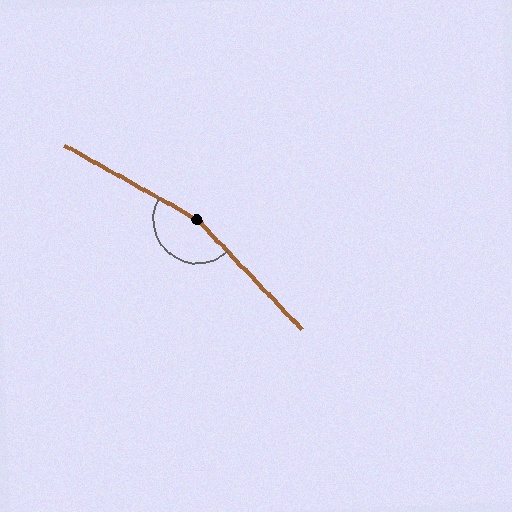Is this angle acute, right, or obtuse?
It is obtuse.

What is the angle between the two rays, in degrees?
Approximately 163 degrees.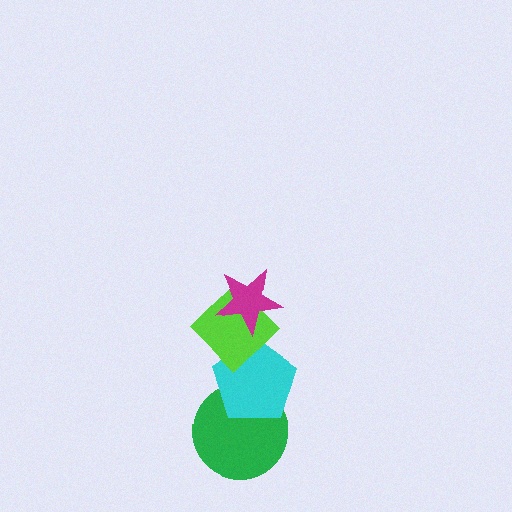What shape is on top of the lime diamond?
The magenta star is on top of the lime diamond.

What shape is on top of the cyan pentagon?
The lime diamond is on top of the cyan pentagon.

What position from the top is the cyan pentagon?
The cyan pentagon is 3rd from the top.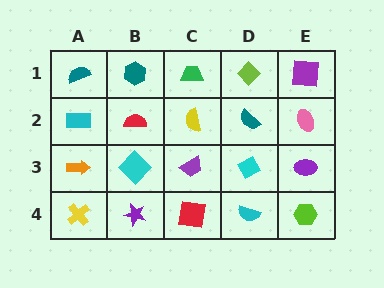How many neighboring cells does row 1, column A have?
2.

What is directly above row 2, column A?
A teal semicircle.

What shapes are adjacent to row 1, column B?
A red semicircle (row 2, column B), a teal semicircle (row 1, column A), a green trapezoid (row 1, column C).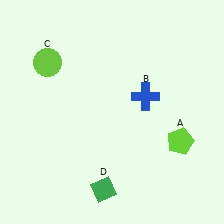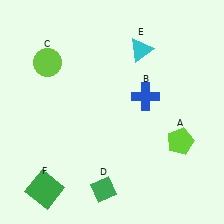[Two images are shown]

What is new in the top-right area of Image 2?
A cyan triangle (E) was added in the top-right area of Image 2.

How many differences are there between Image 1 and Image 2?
There are 2 differences between the two images.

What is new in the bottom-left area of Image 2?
A green square (F) was added in the bottom-left area of Image 2.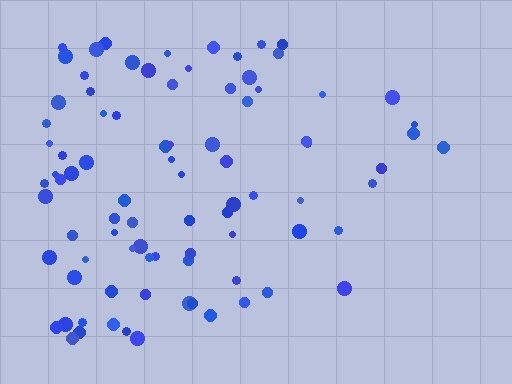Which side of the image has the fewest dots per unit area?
The right.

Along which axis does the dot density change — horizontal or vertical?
Horizontal.